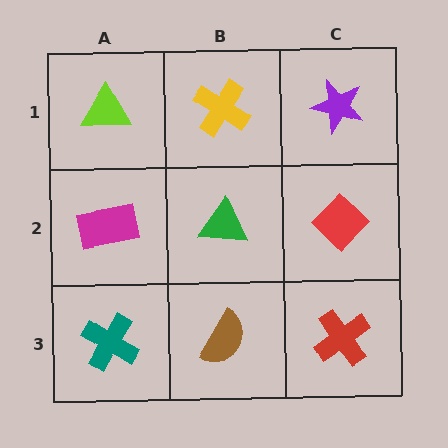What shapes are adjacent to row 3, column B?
A green triangle (row 2, column B), a teal cross (row 3, column A), a red cross (row 3, column C).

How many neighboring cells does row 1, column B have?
3.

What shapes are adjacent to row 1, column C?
A red diamond (row 2, column C), a yellow cross (row 1, column B).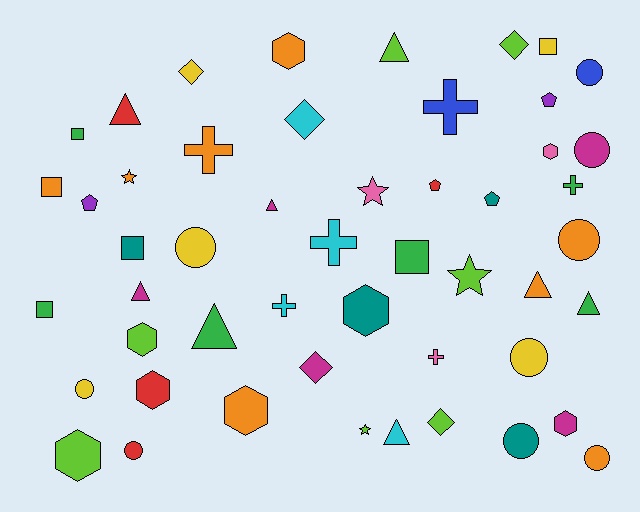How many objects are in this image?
There are 50 objects.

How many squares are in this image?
There are 6 squares.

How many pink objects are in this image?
There are 3 pink objects.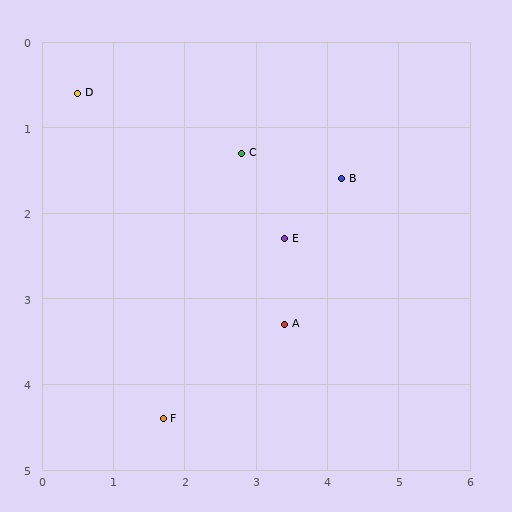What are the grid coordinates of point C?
Point C is at approximately (2.8, 1.3).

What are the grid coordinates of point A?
Point A is at approximately (3.4, 3.3).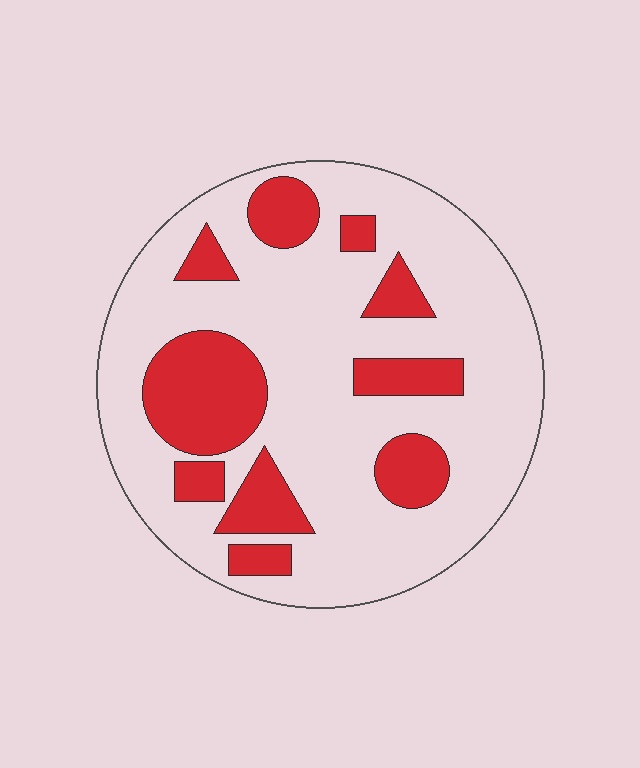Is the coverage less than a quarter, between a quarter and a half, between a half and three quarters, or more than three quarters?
Between a quarter and a half.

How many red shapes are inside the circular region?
10.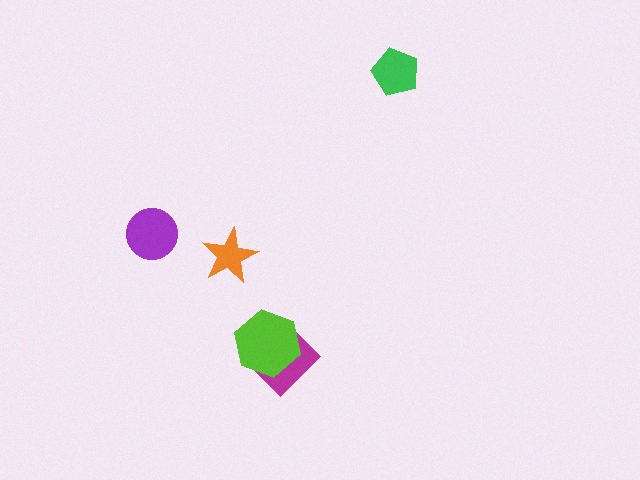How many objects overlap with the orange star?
0 objects overlap with the orange star.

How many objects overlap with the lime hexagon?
1 object overlaps with the lime hexagon.